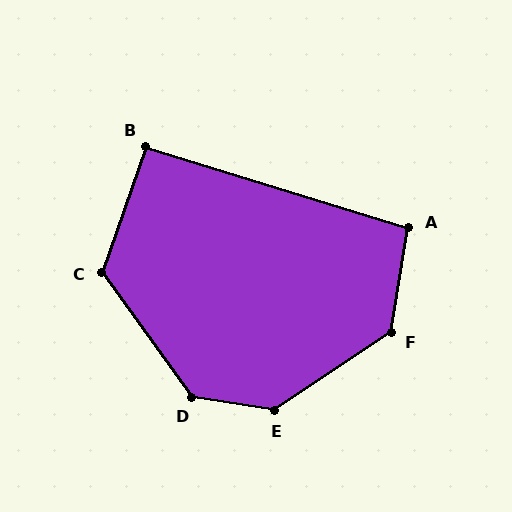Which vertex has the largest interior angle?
E, at approximately 137 degrees.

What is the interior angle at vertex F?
Approximately 133 degrees (obtuse).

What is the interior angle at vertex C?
Approximately 125 degrees (obtuse).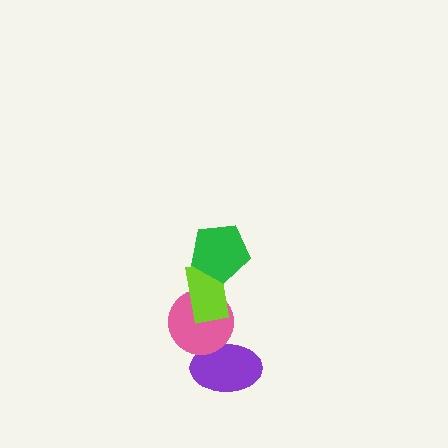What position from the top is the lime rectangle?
The lime rectangle is 2nd from the top.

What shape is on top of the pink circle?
The lime rectangle is on top of the pink circle.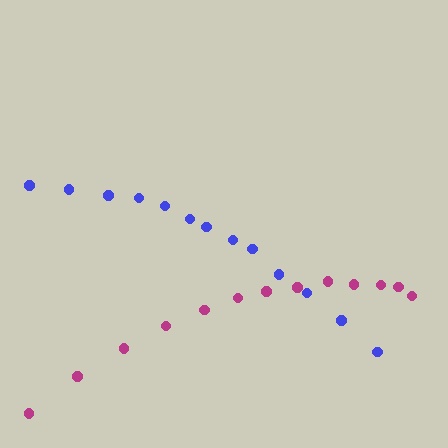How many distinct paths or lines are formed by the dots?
There are 2 distinct paths.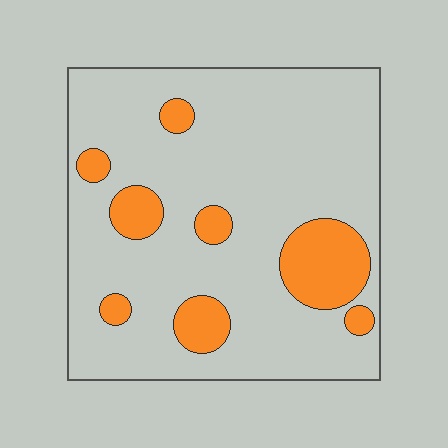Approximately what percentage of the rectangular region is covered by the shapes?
Approximately 15%.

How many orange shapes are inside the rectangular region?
8.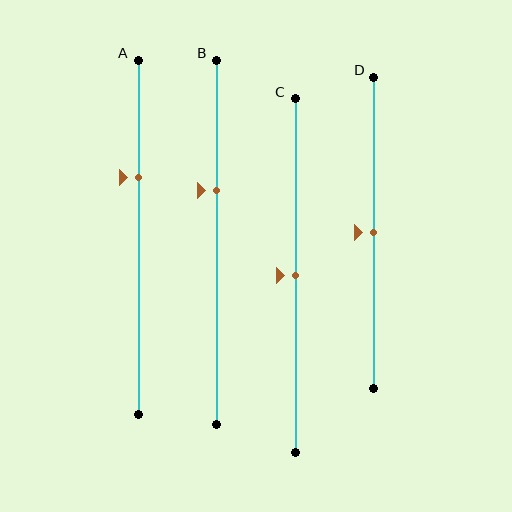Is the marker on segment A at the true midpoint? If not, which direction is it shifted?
No, the marker on segment A is shifted upward by about 17% of the segment length.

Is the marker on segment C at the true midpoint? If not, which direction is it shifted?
Yes, the marker on segment C is at the true midpoint.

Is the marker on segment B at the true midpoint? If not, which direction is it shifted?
No, the marker on segment B is shifted upward by about 14% of the segment length.